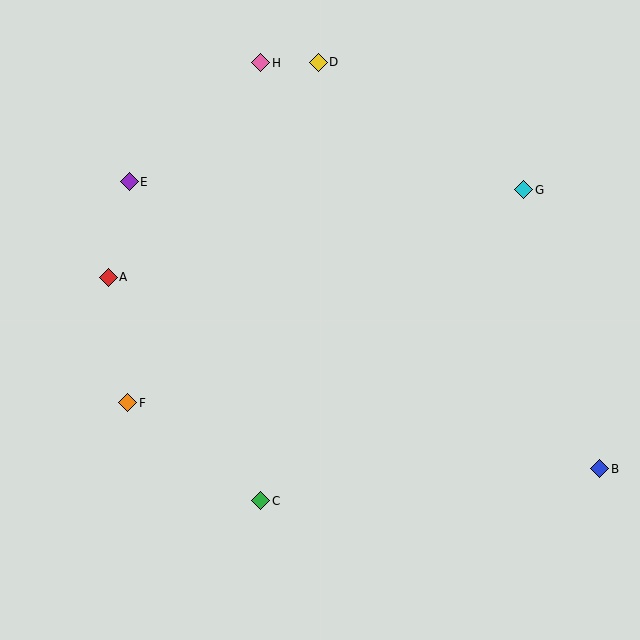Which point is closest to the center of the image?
Point C at (261, 501) is closest to the center.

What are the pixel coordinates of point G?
Point G is at (524, 190).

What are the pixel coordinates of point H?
Point H is at (261, 63).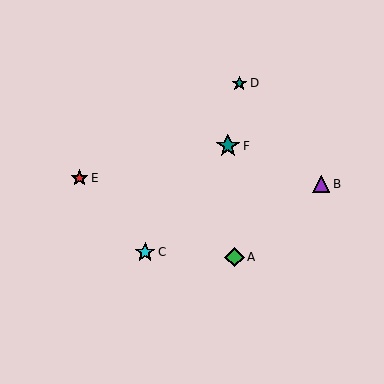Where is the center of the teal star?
The center of the teal star is at (228, 146).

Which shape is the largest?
The teal star (labeled F) is the largest.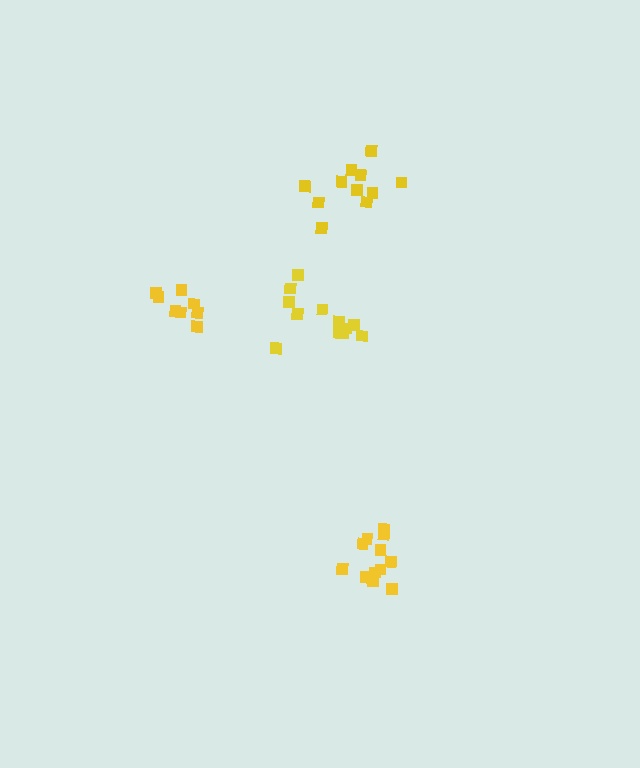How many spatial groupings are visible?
There are 4 spatial groupings.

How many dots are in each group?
Group 1: 12 dots, Group 2: 11 dots, Group 3: 8 dots, Group 4: 13 dots (44 total).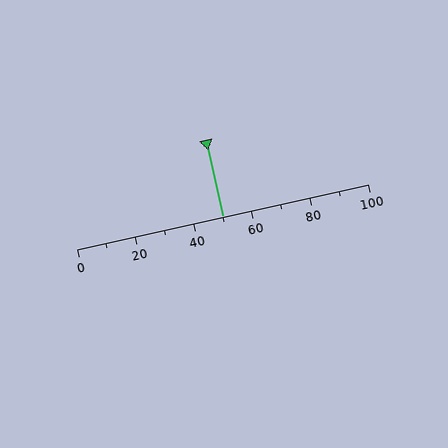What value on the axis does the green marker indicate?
The marker indicates approximately 50.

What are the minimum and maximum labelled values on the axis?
The axis runs from 0 to 100.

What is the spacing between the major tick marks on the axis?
The major ticks are spaced 20 apart.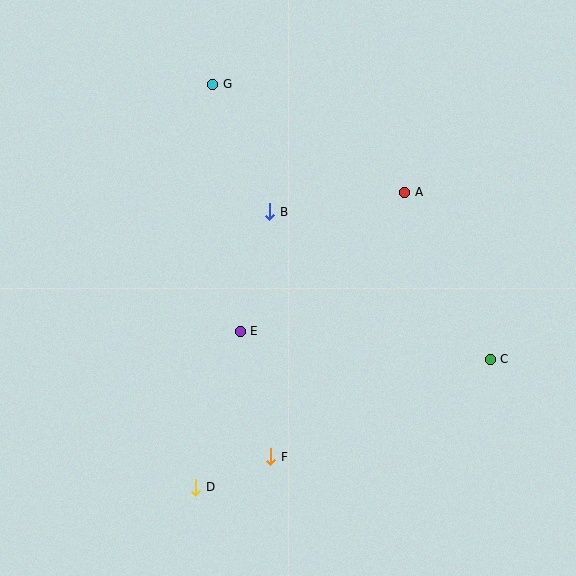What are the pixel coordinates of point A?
Point A is at (405, 192).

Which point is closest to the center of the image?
Point E at (240, 331) is closest to the center.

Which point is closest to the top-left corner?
Point G is closest to the top-left corner.